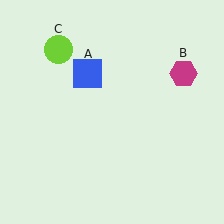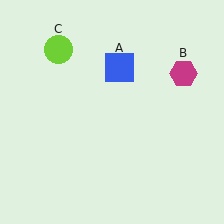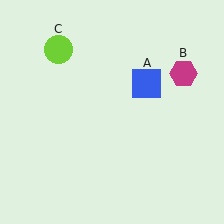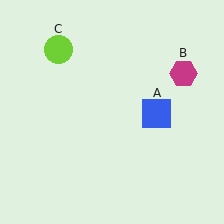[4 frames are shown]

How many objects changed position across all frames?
1 object changed position: blue square (object A).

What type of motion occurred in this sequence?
The blue square (object A) rotated clockwise around the center of the scene.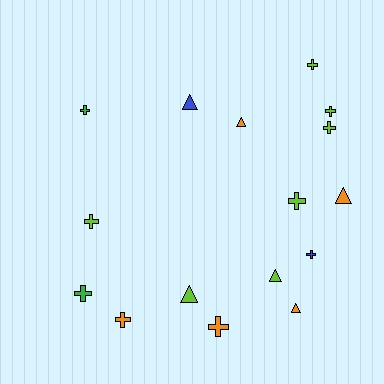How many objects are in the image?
There are 16 objects.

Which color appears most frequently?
Lime, with 7 objects.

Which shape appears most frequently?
Cross, with 10 objects.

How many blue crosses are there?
There is 1 blue cross.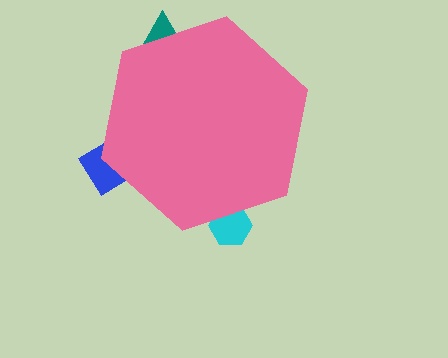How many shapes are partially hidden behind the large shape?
3 shapes are partially hidden.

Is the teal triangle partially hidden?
Yes, the teal triangle is partially hidden behind the pink hexagon.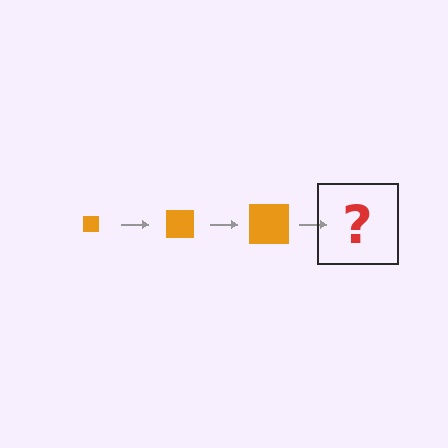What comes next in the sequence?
The next element should be an orange square, larger than the previous one.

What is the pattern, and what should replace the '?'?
The pattern is that the square gets progressively larger each step. The '?' should be an orange square, larger than the previous one.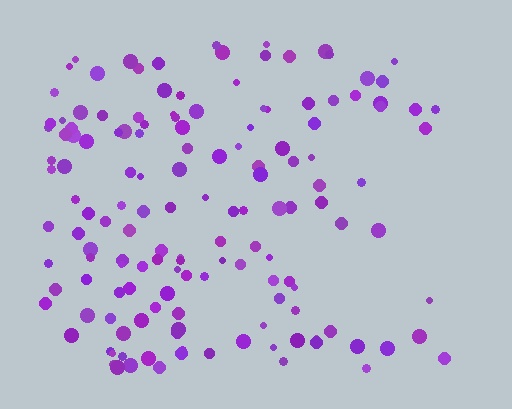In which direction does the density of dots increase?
From right to left, with the left side densest.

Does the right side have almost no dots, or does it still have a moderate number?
Still a moderate number, just noticeably fewer than the left.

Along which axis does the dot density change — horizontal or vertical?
Horizontal.